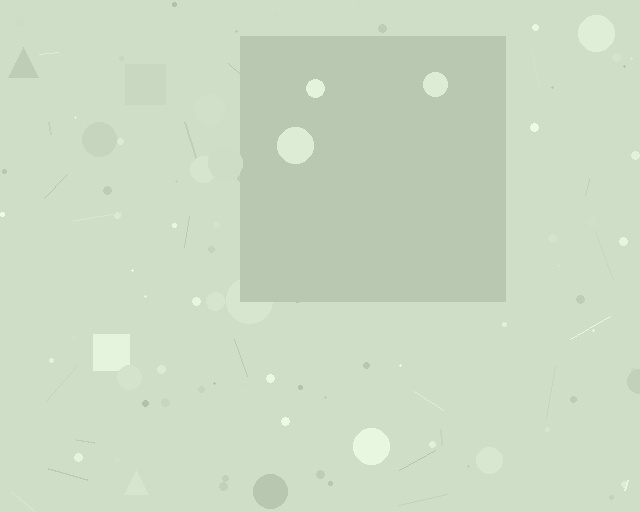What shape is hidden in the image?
A square is hidden in the image.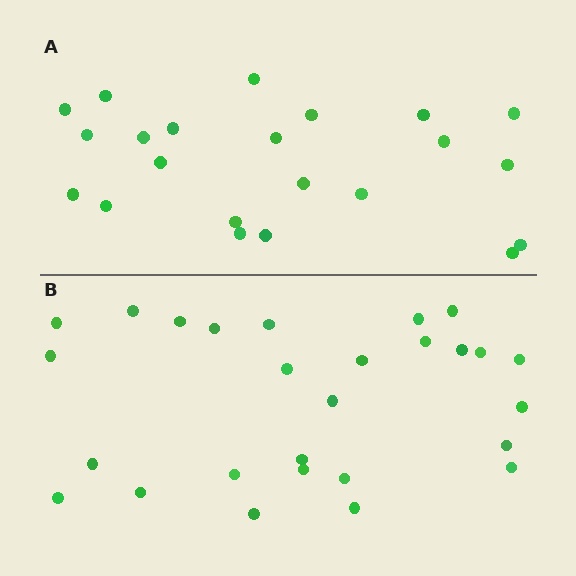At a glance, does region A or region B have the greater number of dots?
Region B (the bottom region) has more dots.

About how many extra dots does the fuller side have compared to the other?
Region B has about 5 more dots than region A.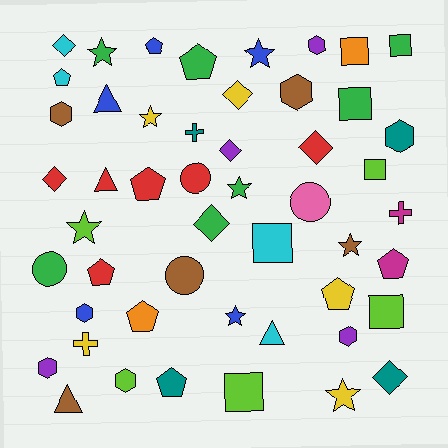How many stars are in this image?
There are 8 stars.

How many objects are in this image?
There are 50 objects.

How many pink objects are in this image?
There is 1 pink object.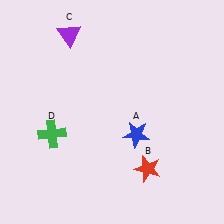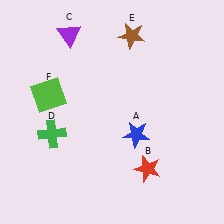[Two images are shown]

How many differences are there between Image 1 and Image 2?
There are 2 differences between the two images.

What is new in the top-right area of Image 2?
A brown star (E) was added in the top-right area of Image 2.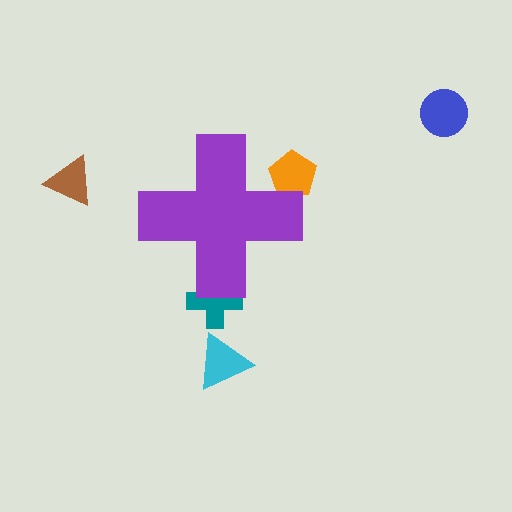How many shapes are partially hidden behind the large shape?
2 shapes are partially hidden.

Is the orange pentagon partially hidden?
Yes, the orange pentagon is partially hidden behind the purple cross.